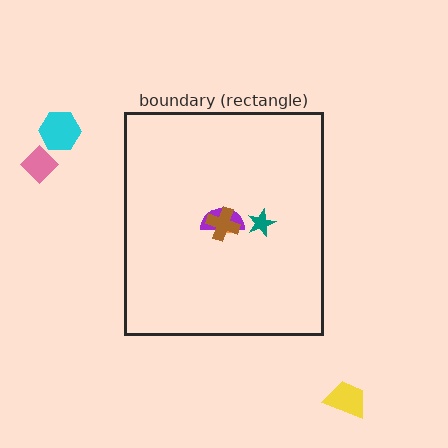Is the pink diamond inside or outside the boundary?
Outside.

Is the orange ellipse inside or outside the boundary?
Inside.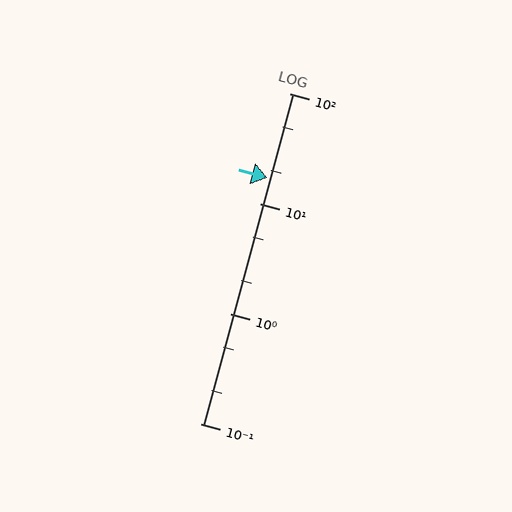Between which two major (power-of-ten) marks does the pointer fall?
The pointer is between 10 and 100.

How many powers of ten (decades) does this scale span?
The scale spans 3 decades, from 0.1 to 100.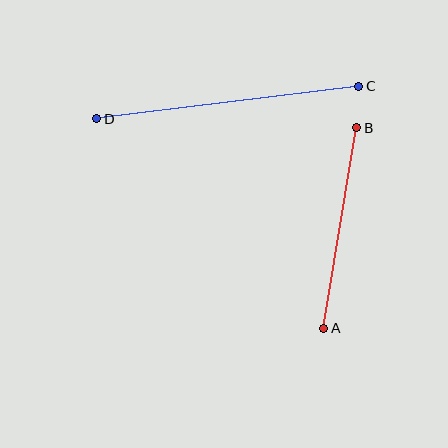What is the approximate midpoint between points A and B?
The midpoint is at approximately (340, 228) pixels.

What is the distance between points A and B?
The distance is approximately 203 pixels.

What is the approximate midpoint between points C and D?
The midpoint is at approximately (228, 103) pixels.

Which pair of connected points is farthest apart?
Points C and D are farthest apart.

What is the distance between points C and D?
The distance is approximately 264 pixels.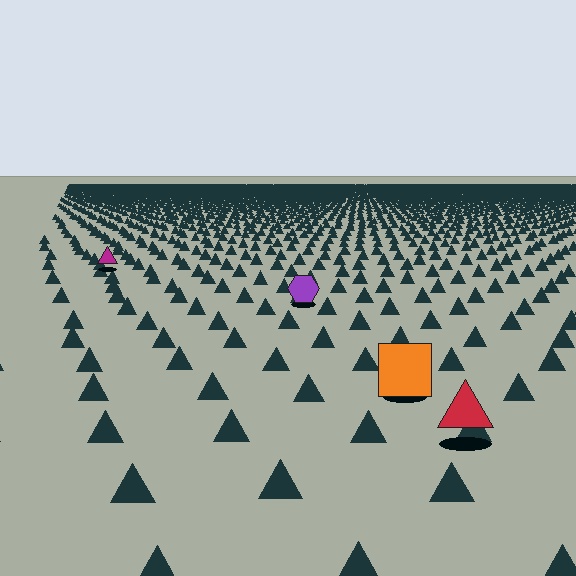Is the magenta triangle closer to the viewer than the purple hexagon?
No. The purple hexagon is closer — you can tell from the texture gradient: the ground texture is coarser near it.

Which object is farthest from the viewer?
The magenta triangle is farthest from the viewer. It appears smaller and the ground texture around it is denser.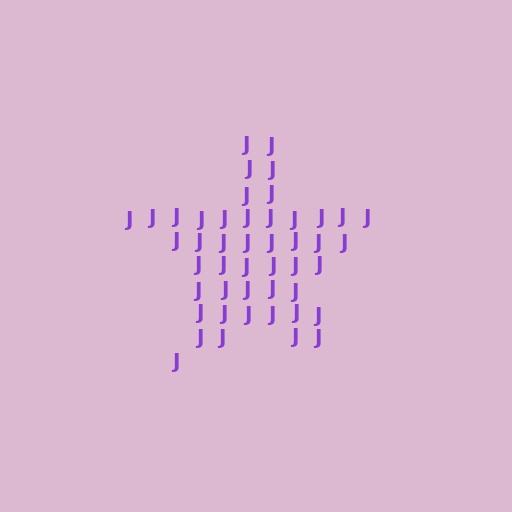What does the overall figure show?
The overall figure shows a star.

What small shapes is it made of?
It is made of small letter J's.